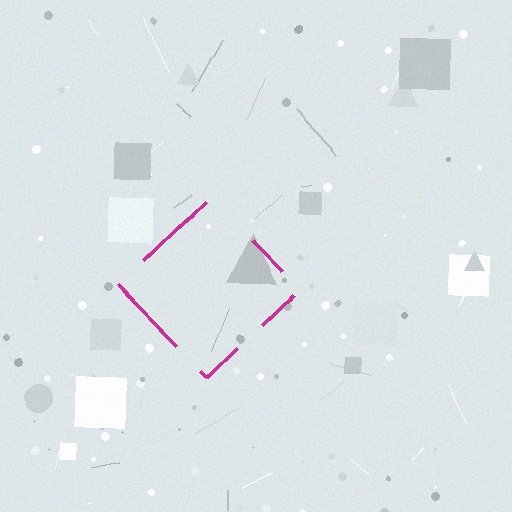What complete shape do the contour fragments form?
The contour fragments form a diamond.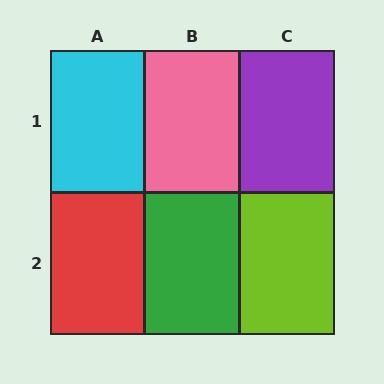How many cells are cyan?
1 cell is cyan.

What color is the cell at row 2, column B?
Green.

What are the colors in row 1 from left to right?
Cyan, pink, purple.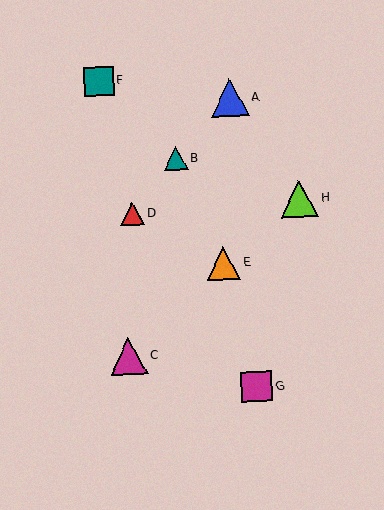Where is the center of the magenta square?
The center of the magenta square is at (257, 387).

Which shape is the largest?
The blue triangle (labeled A) is the largest.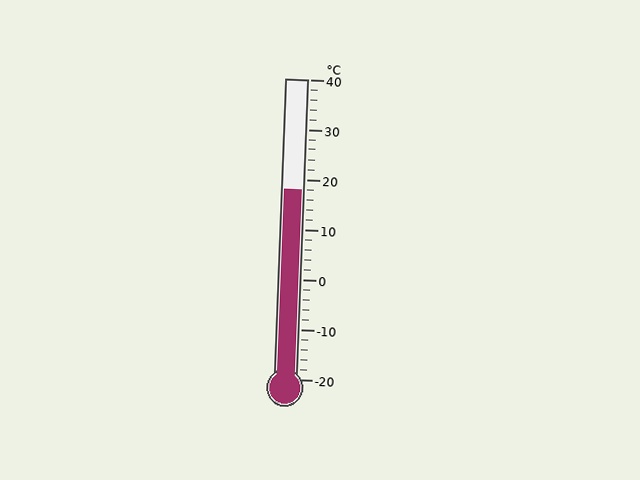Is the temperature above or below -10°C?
The temperature is above -10°C.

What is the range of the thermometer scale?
The thermometer scale ranges from -20°C to 40°C.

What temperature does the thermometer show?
The thermometer shows approximately 18°C.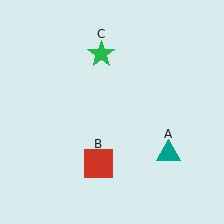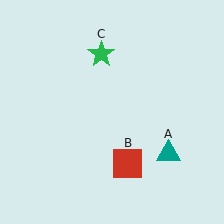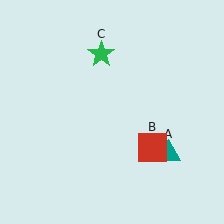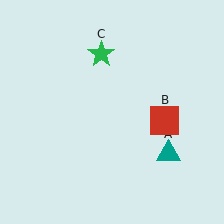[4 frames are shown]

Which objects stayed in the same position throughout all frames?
Teal triangle (object A) and green star (object C) remained stationary.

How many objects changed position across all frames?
1 object changed position: red square (object B).